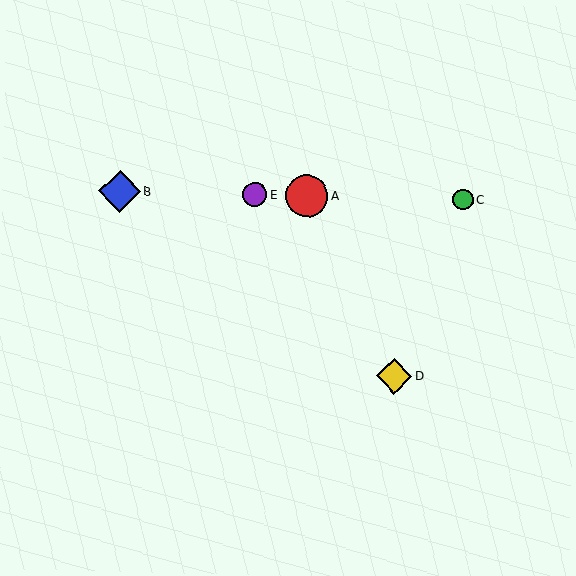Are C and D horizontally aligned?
No, C is at y≈200 and D is at y≈376.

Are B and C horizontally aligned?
Yes, both are at y≈191.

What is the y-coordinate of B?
Object B is at y≈191.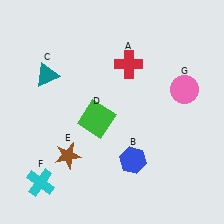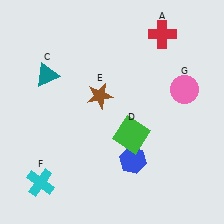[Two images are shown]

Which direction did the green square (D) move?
The green square (D) moved right.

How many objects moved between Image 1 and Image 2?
3 objects moved between the two images.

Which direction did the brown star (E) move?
The brown star (E) moved up.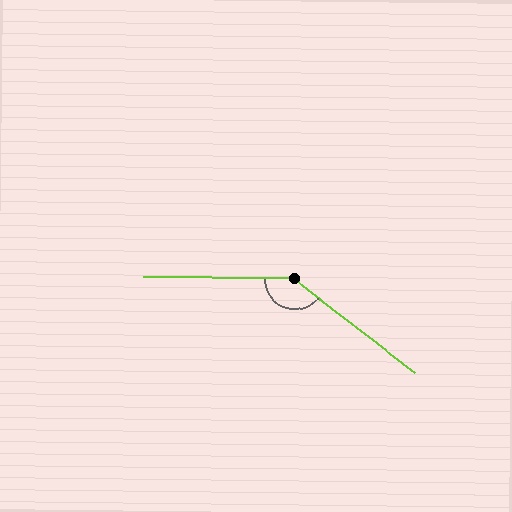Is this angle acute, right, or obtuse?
It is obtuse.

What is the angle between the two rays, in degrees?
Approximately 143 degrees.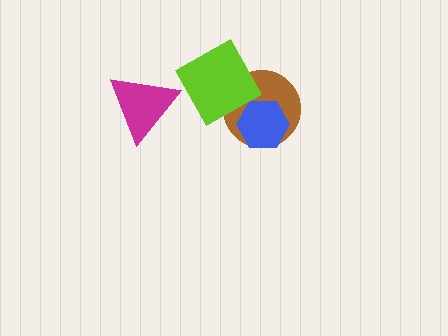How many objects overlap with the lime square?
1 object overlaps with the lime square.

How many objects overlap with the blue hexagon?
1 object overlaps with the blue hexagon.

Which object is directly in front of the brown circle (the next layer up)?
The blue hexagon is directly in front of the brown circle.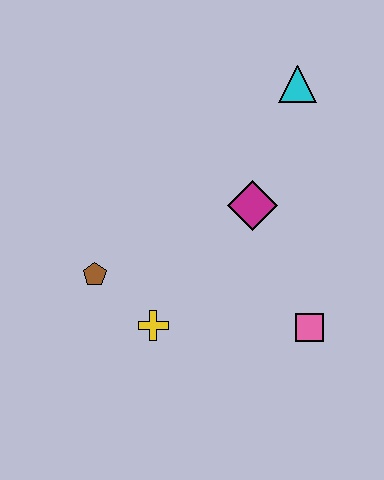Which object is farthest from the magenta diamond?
The brown pentagon is farthest from the magenta diamond.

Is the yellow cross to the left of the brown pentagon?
No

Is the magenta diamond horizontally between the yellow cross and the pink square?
Yes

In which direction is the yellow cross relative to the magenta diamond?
The yellow cross is below the magenta diamond.